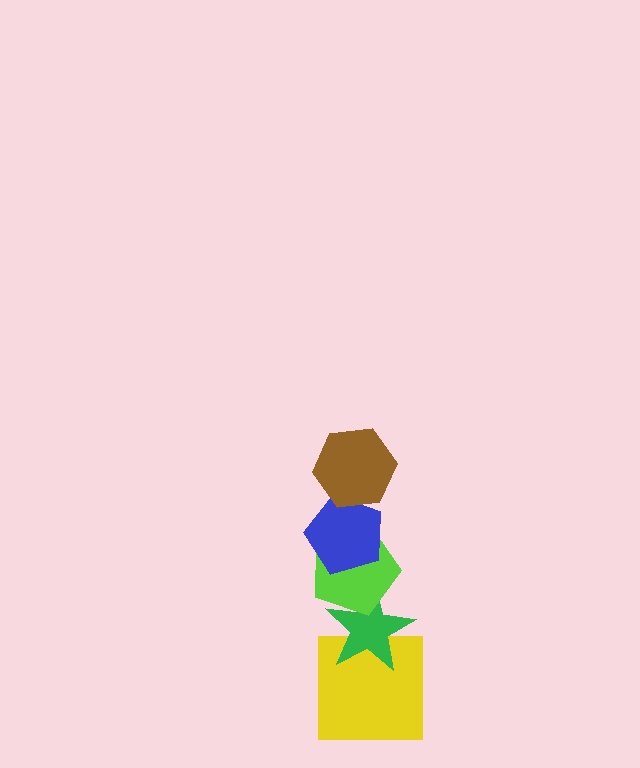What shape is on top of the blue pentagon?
The brown hexagon is on top of the blue pentagon.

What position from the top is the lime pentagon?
The lime pentagon is 3rd from the top.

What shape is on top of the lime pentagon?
The blue pentagon is on top of the lime pentagon.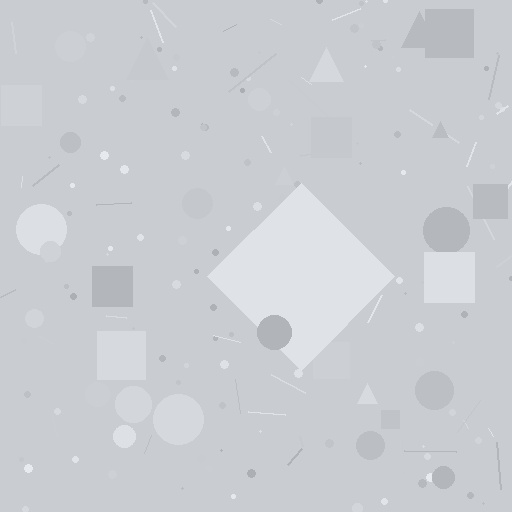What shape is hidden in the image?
A diamond is hidden in the image.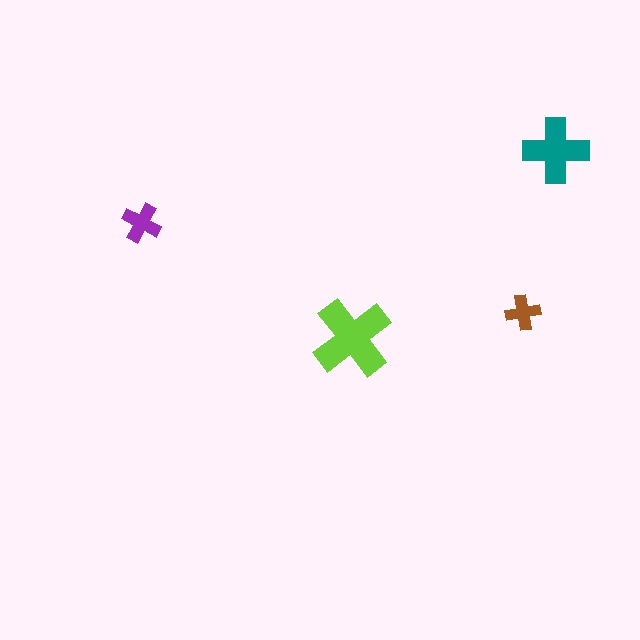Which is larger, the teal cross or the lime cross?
The lime one.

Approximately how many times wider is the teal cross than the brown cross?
About 2 times wider.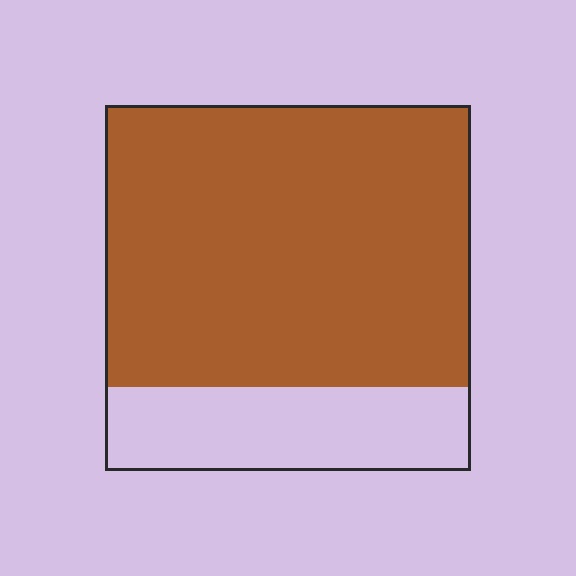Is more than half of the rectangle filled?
Yes.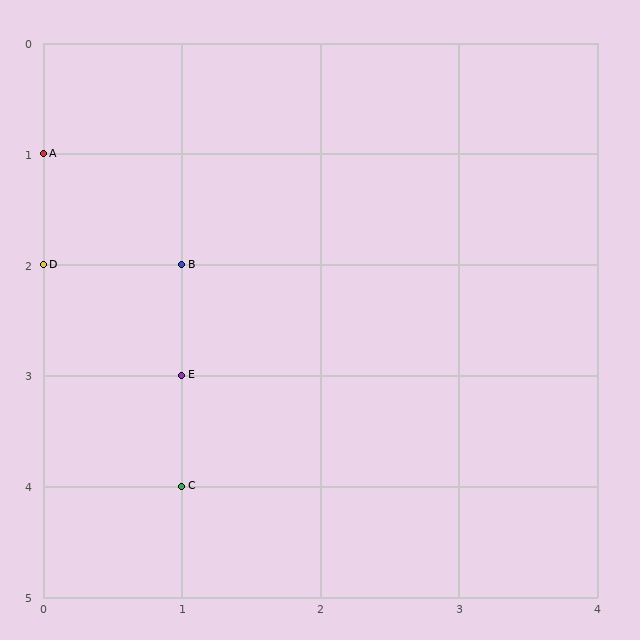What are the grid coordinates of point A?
Point A is at grid coordinates (0, 1).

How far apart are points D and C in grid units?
Points D and C are 1 column and 2 rows apart (about 2.2 grid units diagonally).